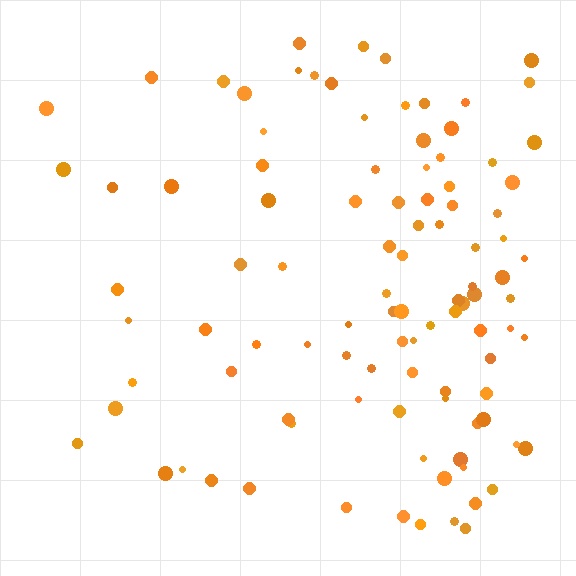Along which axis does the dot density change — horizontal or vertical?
Horizontal.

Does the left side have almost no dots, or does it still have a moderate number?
Still a moderate number, just noticeably fewer than the right.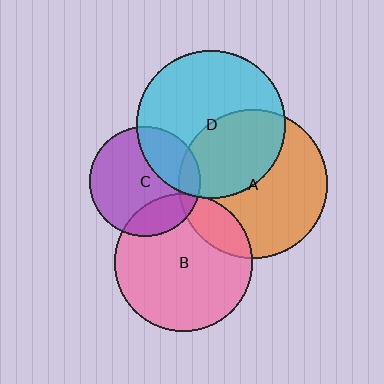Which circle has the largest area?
Circle A (orange).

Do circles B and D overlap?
Yes.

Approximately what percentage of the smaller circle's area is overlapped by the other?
Approximately 5%.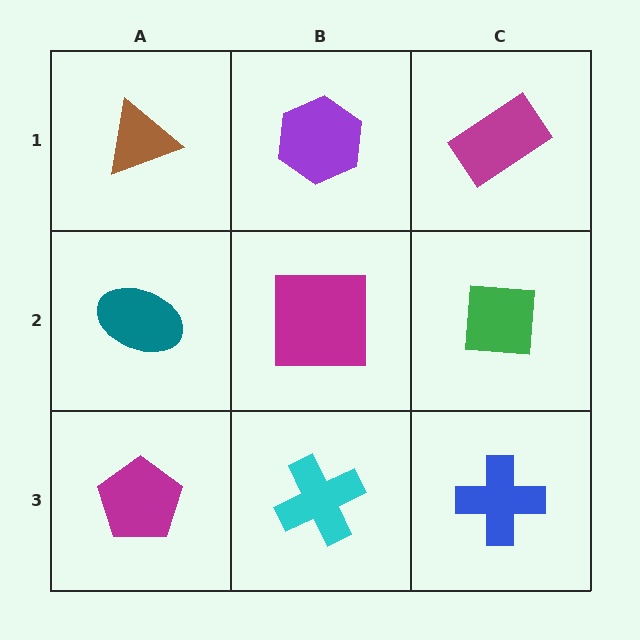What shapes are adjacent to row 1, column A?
A teal ellipse (row 2, column A), a purple hexagon (row 1, column B).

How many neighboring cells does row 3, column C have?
2.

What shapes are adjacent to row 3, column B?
A magenta square (row 2, column B), a magenta pentagon (row 3, column A), a blue cross (row 3, column C).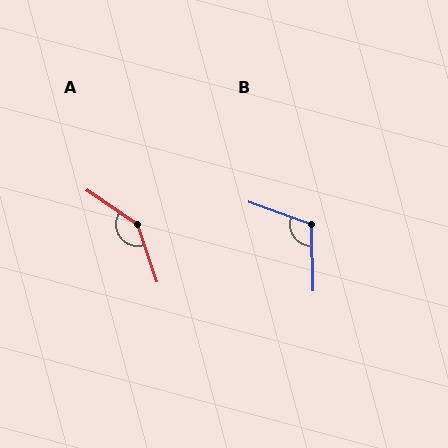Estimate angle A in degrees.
Approximately 143 degrees.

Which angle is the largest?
A, at approximately 143 degrees.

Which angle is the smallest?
B, at approximately 111 degrees.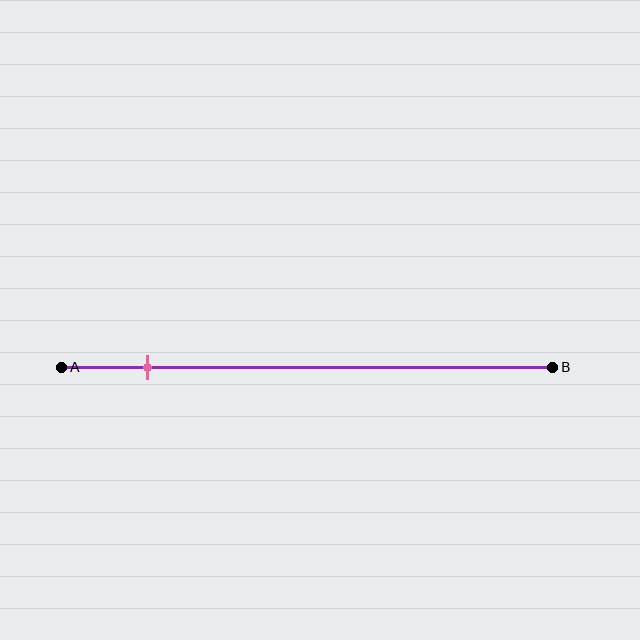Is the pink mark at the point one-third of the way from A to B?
No, the mark is at about 20% from A, not at the 33% one-third point.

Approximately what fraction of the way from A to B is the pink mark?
The pink mark is approximately 20% of the way from A to B.